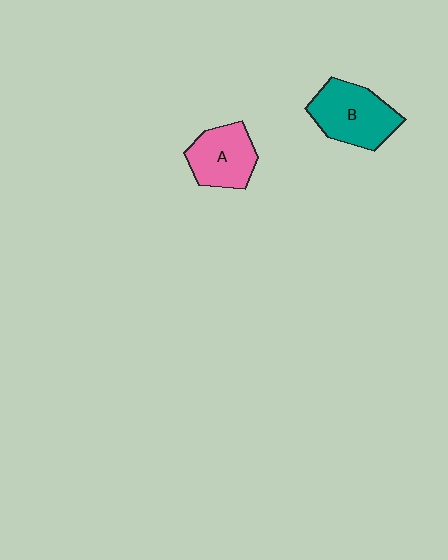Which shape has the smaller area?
Shape A (pink).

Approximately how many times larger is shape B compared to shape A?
Approximately 1.2 times.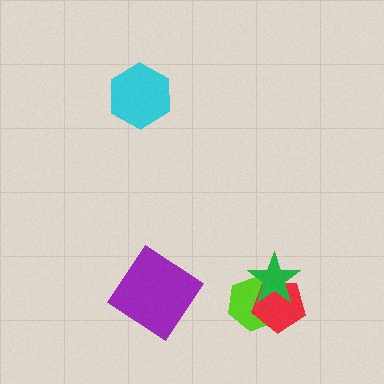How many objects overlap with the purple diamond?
0 objects overlap with the purple diamond.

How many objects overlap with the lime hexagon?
2 objects overlap with the lime hexagon.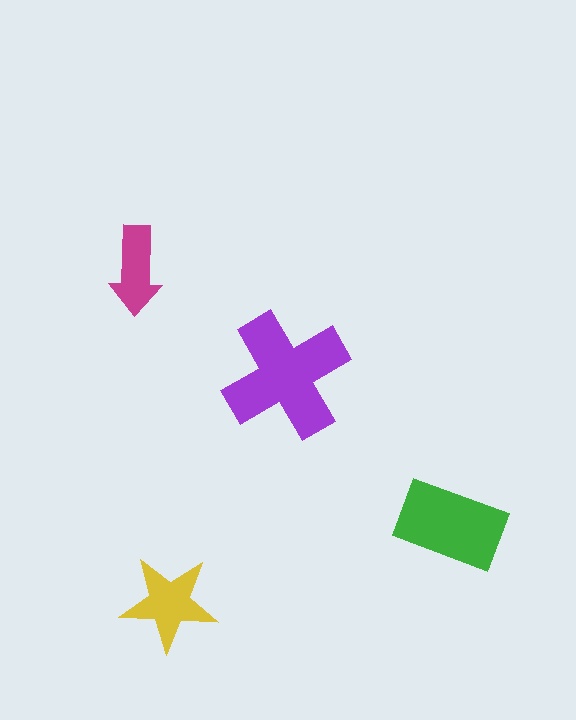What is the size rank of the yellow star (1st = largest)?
3rd.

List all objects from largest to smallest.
The purple cross, the green rectangle, the yellow star, the magenta arrow.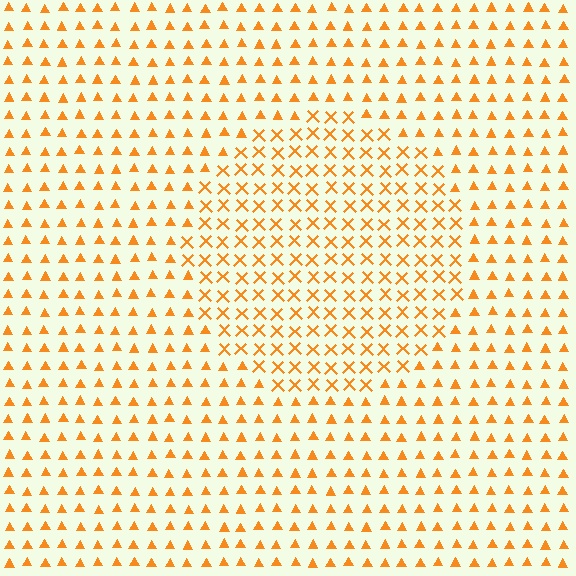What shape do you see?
I see a circle.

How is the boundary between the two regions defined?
The boundary is defined by a change in element shape: X marks inside vs. triangles outside. All elements share the same color and spacing.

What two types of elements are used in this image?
The image uses X marks inside the circle region and triangles outside it.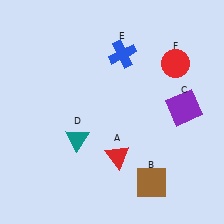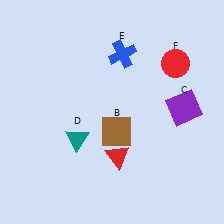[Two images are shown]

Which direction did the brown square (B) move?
The brown square (B) moved up.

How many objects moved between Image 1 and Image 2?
1 object moved between the two images.